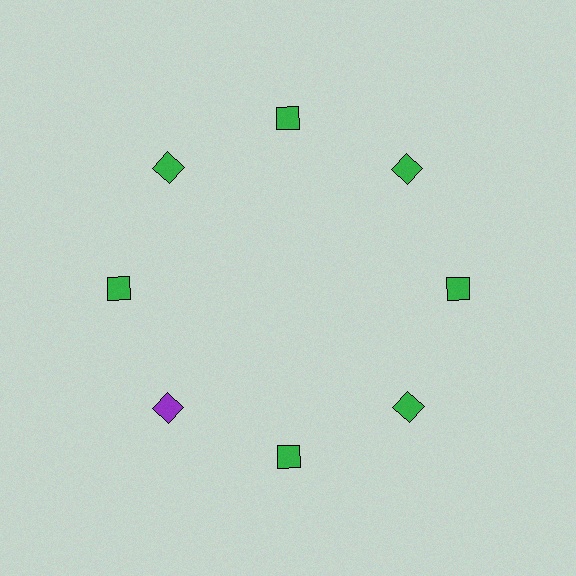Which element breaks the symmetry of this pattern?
The purple diamond at roughly the 8 o'clock position breaks the symmetry. All other shapes are green diamonds.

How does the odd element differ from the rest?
It has a different color: purple instead of green.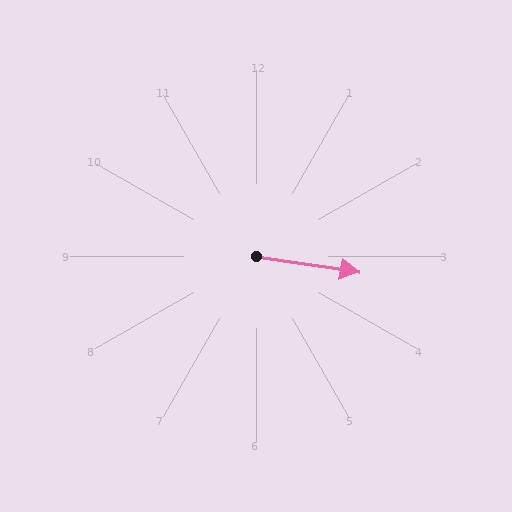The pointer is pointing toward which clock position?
Roughly 3 o'clock.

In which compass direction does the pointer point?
East.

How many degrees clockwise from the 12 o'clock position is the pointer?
Approximately 99 degrees.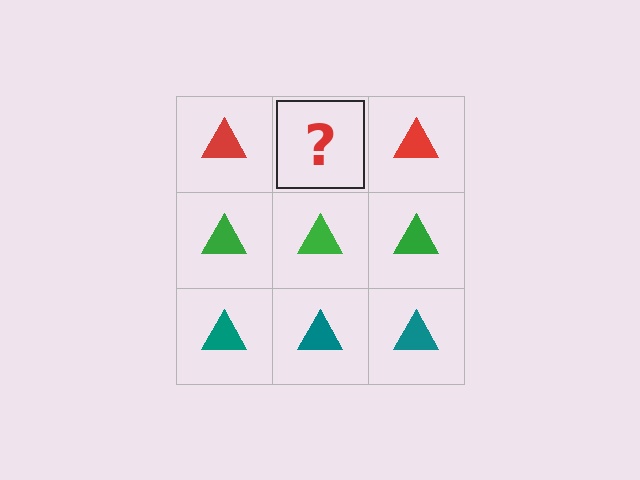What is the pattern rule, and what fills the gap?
The rule is that each row has a consistent color. The gap should be filled with a red triangle.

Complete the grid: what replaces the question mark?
The question mark should be replaced with a red triangle.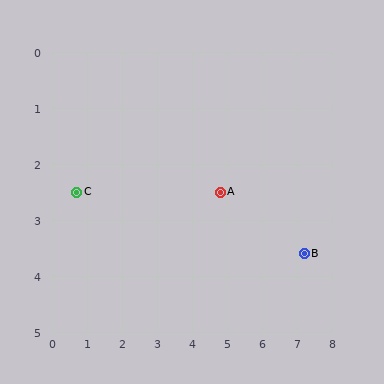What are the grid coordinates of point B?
Point B is at approximately (7.2, 3.6).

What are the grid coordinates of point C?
Point C is at approximately (0.7, 2.5).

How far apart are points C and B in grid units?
Points C and B are about 6.6 grid units apart.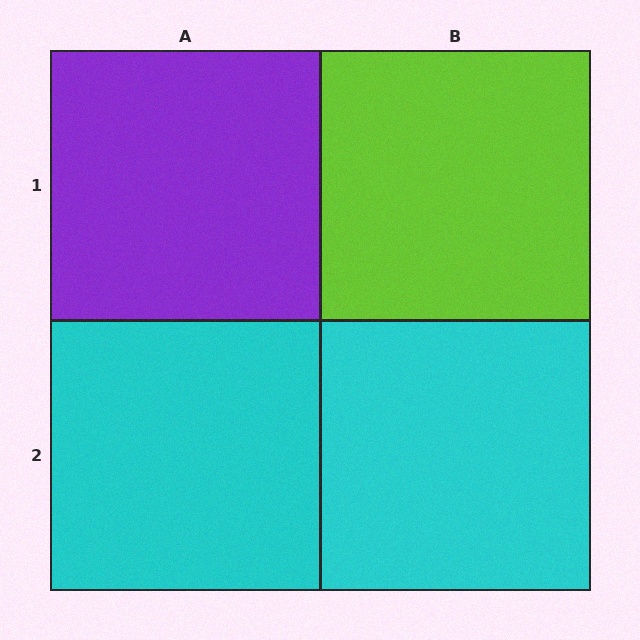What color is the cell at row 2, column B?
Cyan.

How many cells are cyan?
2 cells are cyan.